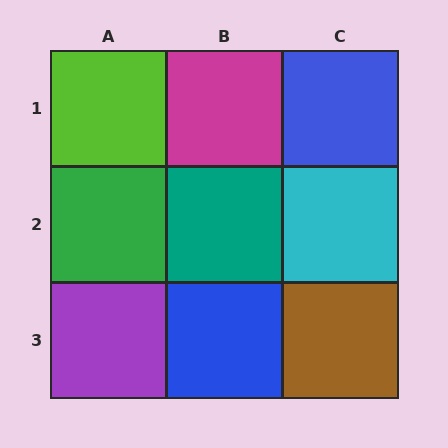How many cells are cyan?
1 cell is cyan.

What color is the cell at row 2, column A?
Green.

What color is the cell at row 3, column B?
Blue.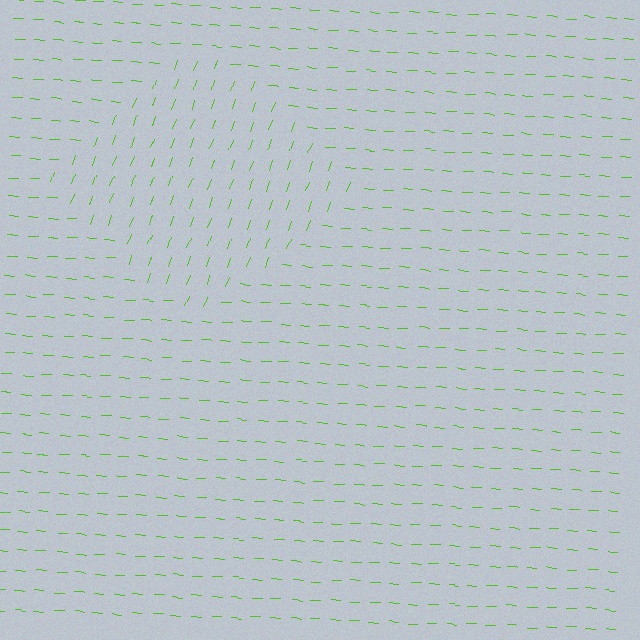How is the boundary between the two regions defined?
The boundary is defined purely by a change in line orientation (approximately 74 degrees difference). All lines are the same color and thickness.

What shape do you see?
I see a diamond.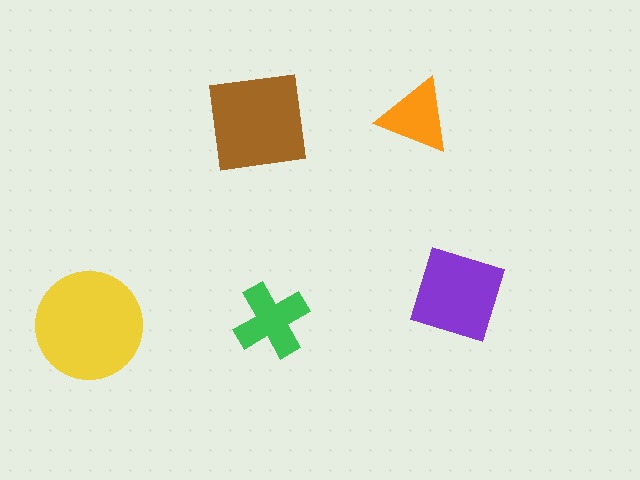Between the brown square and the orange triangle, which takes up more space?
The brown square.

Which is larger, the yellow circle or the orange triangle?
The yellow circle.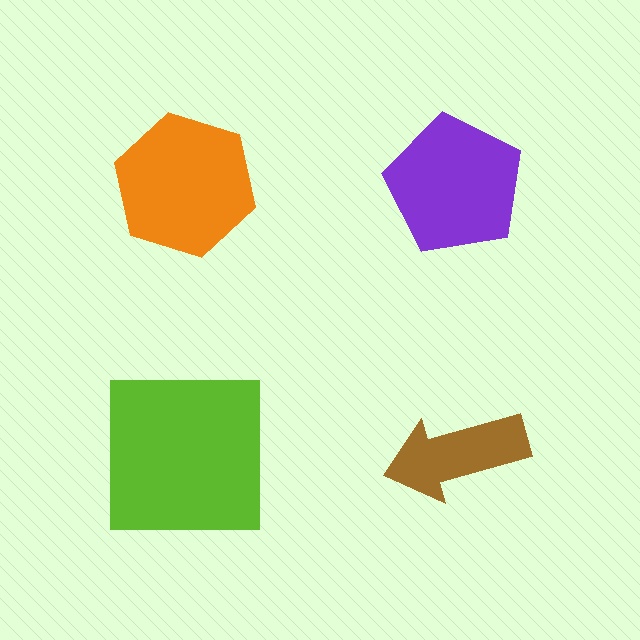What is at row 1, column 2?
A purple pentagon.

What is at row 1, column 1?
An orange hexagon.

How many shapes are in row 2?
2 shapes.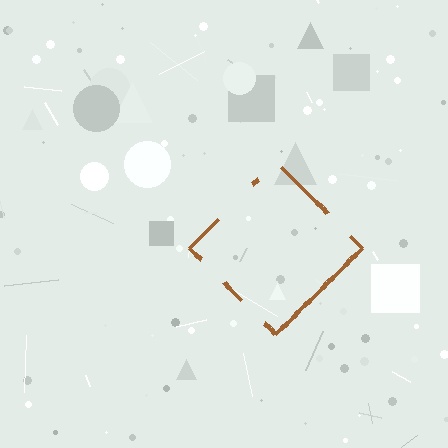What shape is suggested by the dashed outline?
The dashed outline suggests a diamond.